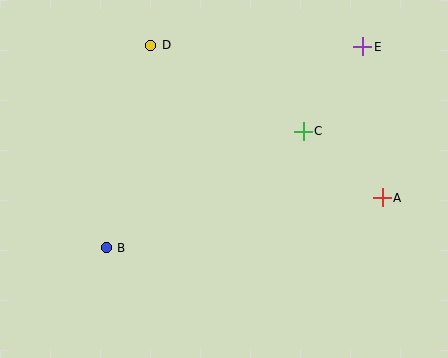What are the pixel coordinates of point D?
Point D is at (151, 45).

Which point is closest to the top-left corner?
Point D is closest to the top-left corner.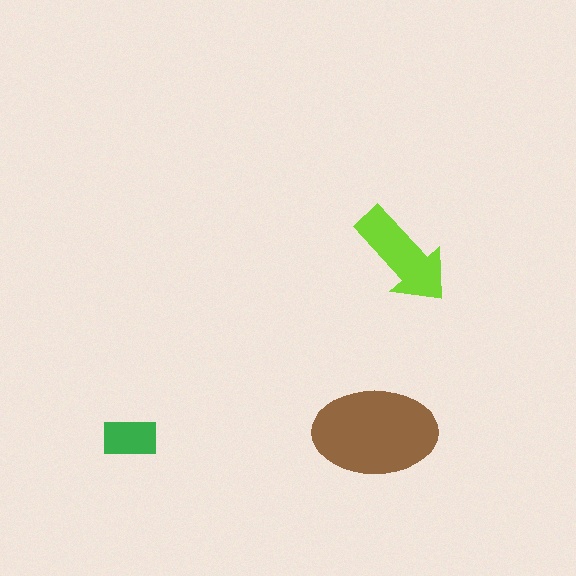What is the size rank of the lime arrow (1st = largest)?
2nd.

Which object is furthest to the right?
The lime arrow is rightmost.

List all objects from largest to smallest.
The brown ellipse, the lime arrow, the green rectangle.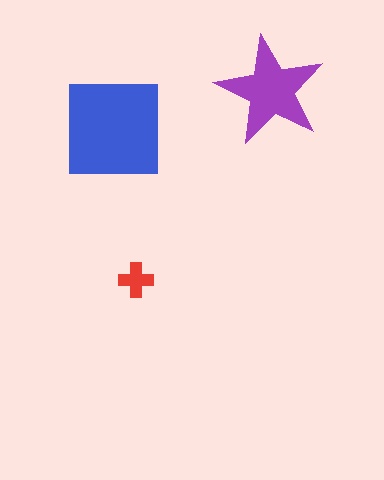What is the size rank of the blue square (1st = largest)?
1st.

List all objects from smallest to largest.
The red cross, the purple star, the blue square.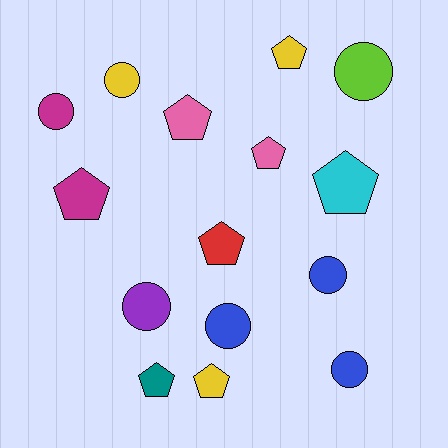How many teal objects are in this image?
There is 1 teal object.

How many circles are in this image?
There are 7 circles.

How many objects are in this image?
There are 15 objects.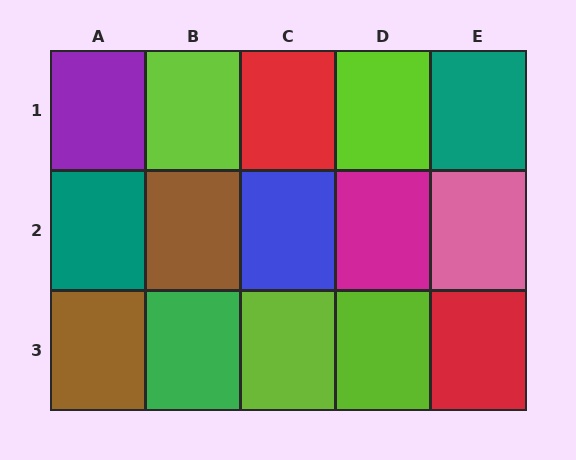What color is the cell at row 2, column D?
Magenta.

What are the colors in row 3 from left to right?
Brown, green, lime, lime, red.